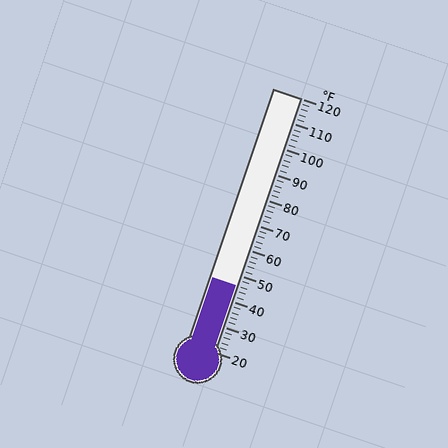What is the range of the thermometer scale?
The thermometer scale ranges from 20°F to 120°F.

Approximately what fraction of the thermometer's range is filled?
The thermometer is filled to approximately 25% of its range.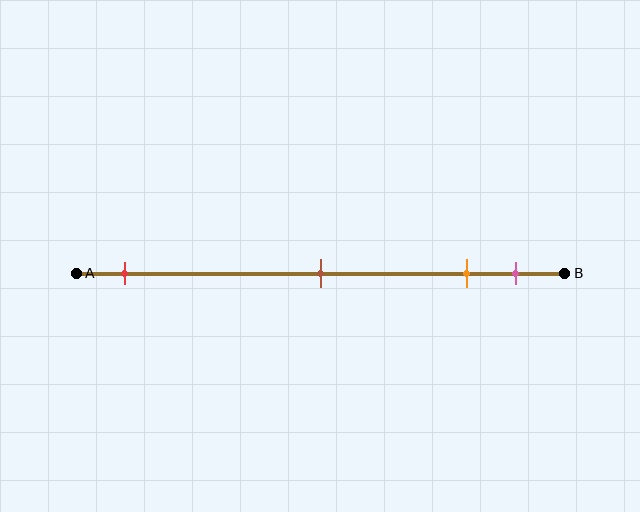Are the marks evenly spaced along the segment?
No, the marks are not evenly spaced.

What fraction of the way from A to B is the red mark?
The red mark is approximately 10% (0.1) of the way from A to B.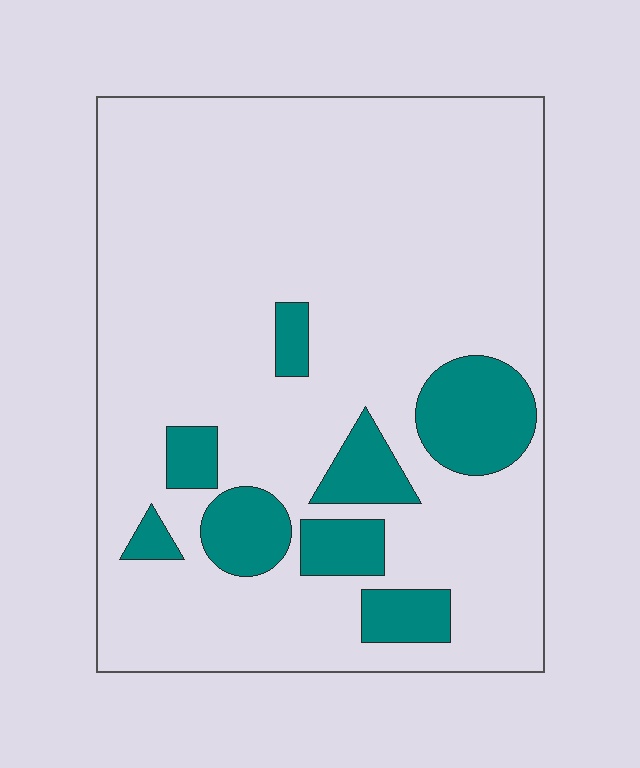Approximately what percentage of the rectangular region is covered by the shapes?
Approximately 15%.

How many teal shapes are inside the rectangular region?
8.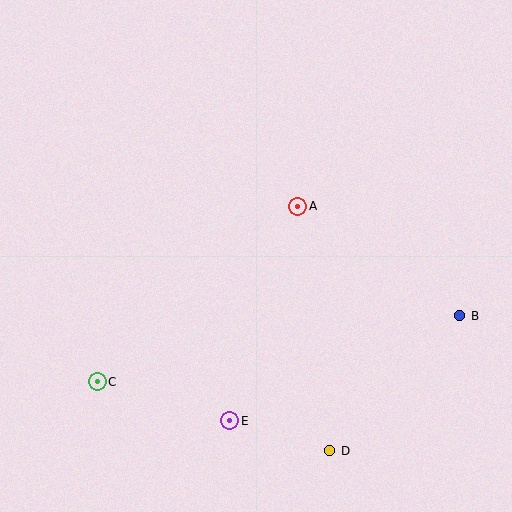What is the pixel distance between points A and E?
The distance between A and E is 225 pixels.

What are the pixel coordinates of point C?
Point C is at (97, 382).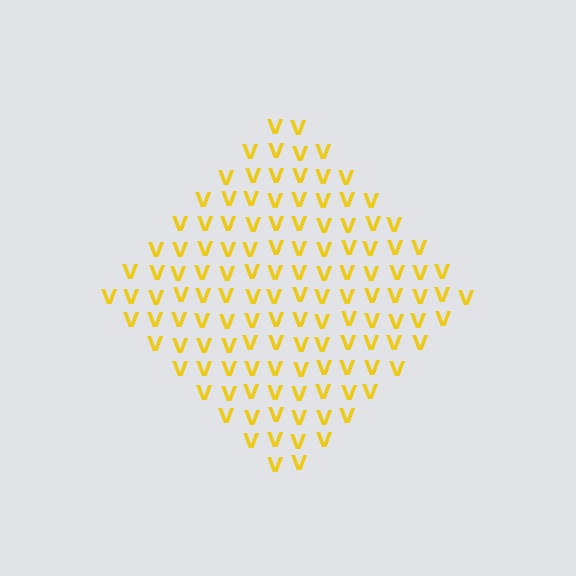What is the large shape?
The large shape is a diamond.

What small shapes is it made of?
It is made of small letter V's.